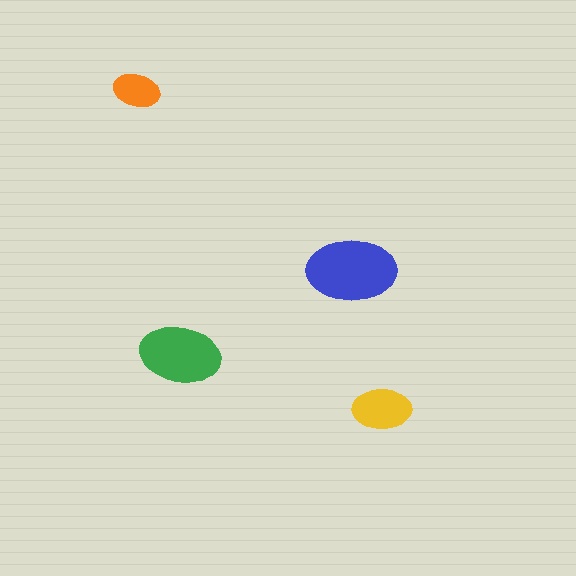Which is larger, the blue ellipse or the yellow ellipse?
The blue one.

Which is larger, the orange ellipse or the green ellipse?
The green one.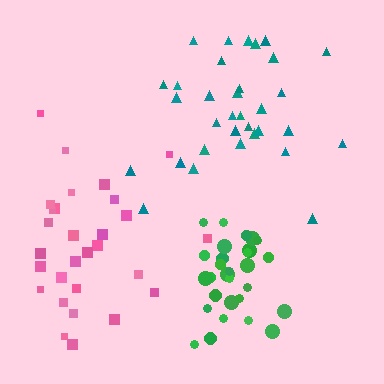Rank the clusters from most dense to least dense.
green, pink, teal.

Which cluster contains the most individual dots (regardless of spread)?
Teal (33).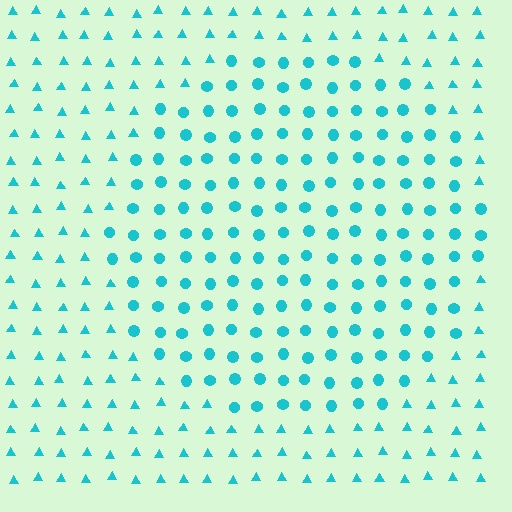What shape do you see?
I see a circle.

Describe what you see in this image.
The image is filled with small cyan elements arranged in a uniform grid. A circle-shaped region contains circles, while the surrounding area contains triangles. The boundary is defined purely by the change in element shape.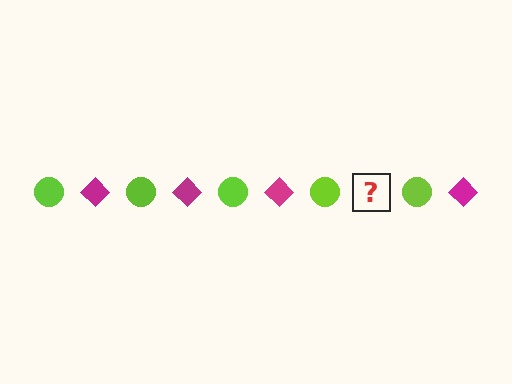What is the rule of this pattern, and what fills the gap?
The rule is that the pattern alternates between lime circle and magenta diamond. The gap should be filled with a magenta diamond.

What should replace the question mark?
The question mark should be replaced with a magenta diamond.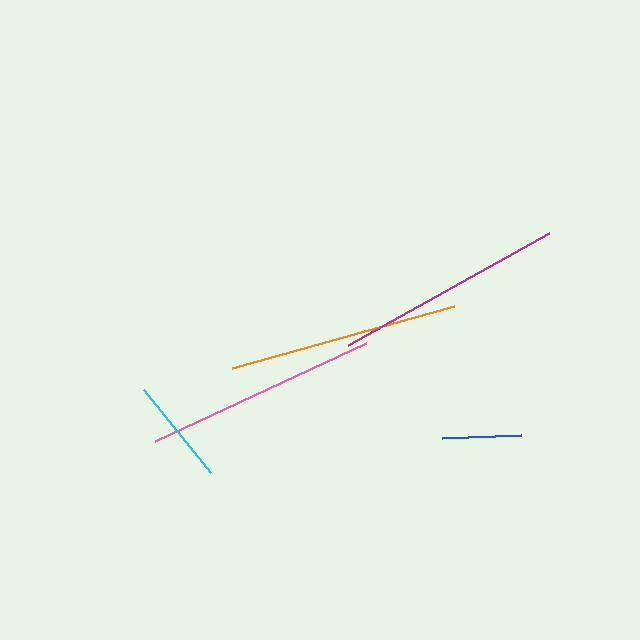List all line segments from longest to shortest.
From longest to shortest: pink, magenta, orange, cyan, blue.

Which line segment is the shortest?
The blue line is the shortest at approximately 79 pixels.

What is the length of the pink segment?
The pink segment is approximately 232 pixels long.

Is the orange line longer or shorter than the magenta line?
The magenta line is longer than the orange line.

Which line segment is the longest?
The pink line is the longest at approximately 232 pixels.